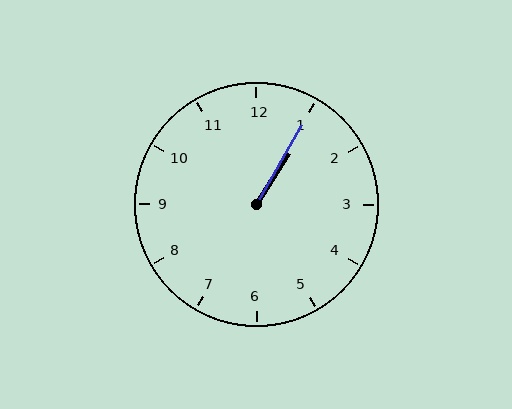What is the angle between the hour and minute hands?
Approximately 2 degrees.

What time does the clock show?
1:05.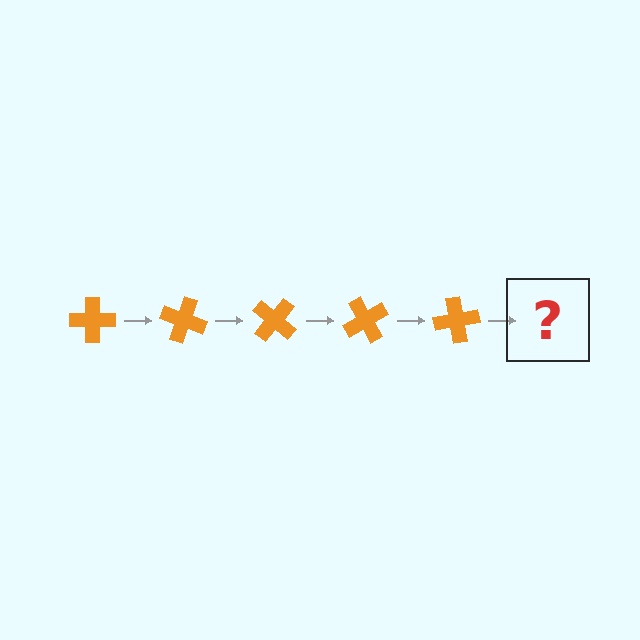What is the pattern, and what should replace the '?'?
The pattern is that the cross rotates 20 degrees each step. The '?' should be an orange cross rotated 100 degrees.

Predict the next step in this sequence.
The next step is an orange cross rotated 100 degrees.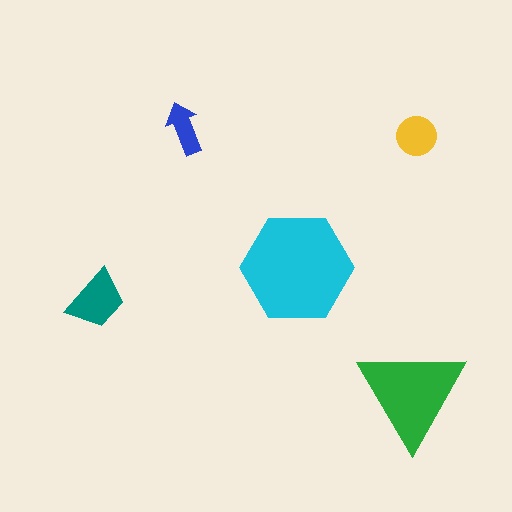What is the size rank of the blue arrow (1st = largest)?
5th.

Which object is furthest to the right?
The yellow circle is rightmost.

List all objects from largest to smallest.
The cyan hexagon, the green triangle, the teal trapezoid, the yellow circle, the blue arrow.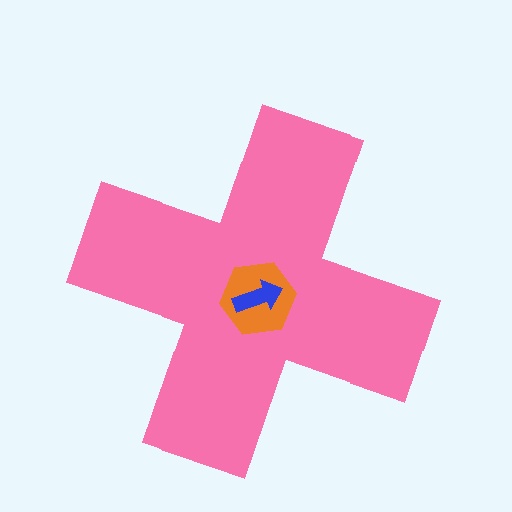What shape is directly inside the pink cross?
The orange hexagon.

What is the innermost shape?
The blue arrow.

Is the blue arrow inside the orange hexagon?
Yes.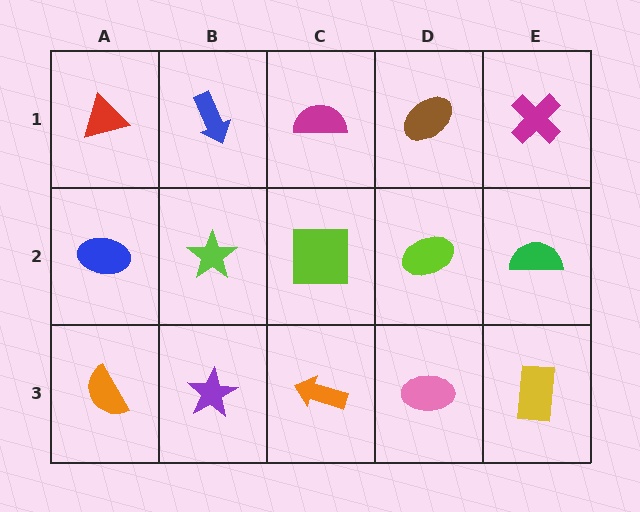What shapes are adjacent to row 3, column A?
A blue ellipse (row 2, column A), a purple star (row 3, column B).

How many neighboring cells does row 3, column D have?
3.